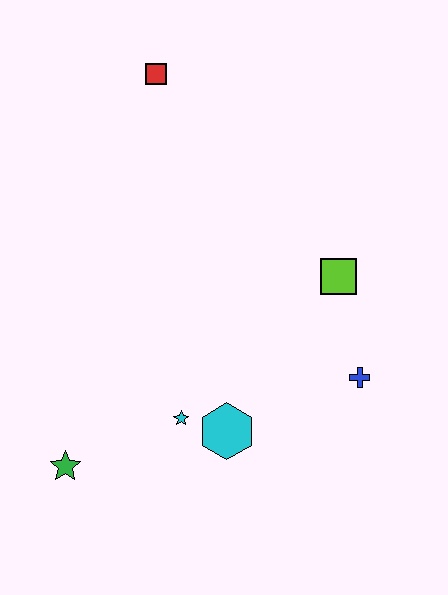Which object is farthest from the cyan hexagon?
The red square is farthest from the cyan hexagon.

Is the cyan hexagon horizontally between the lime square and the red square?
Yes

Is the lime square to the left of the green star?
No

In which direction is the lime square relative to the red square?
The lime square is below the red square.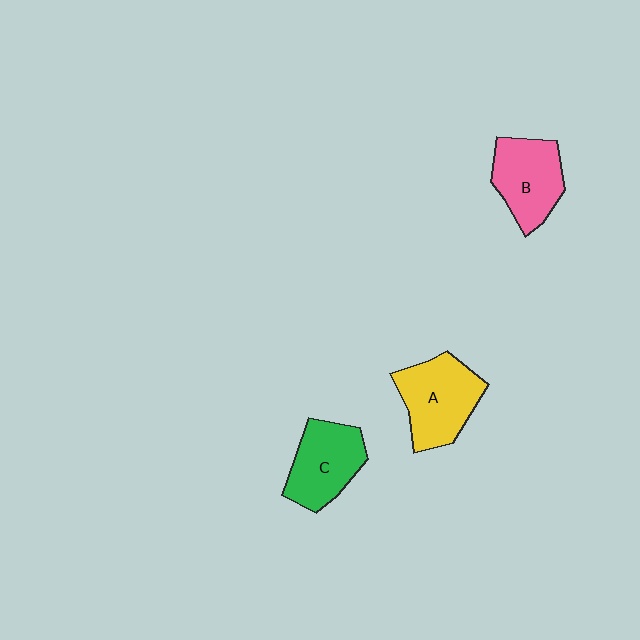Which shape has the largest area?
Shape A (yellow).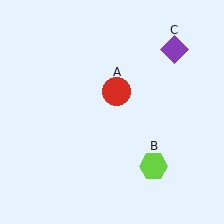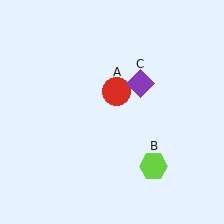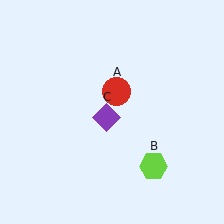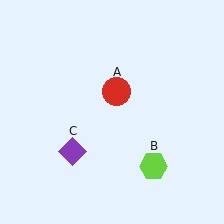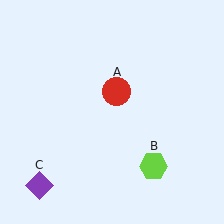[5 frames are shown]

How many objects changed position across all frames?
1 object changed position: purple diamond (object C).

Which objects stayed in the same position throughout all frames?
Red circle (object A) and lime hexagon (object B) remained stationary.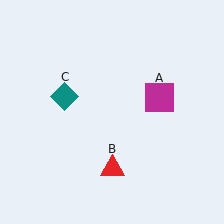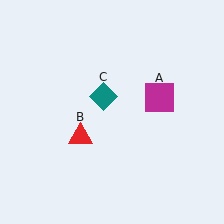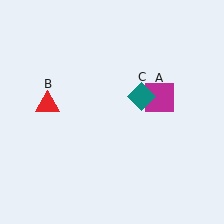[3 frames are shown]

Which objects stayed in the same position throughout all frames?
Magenta square (object A) remained stationary.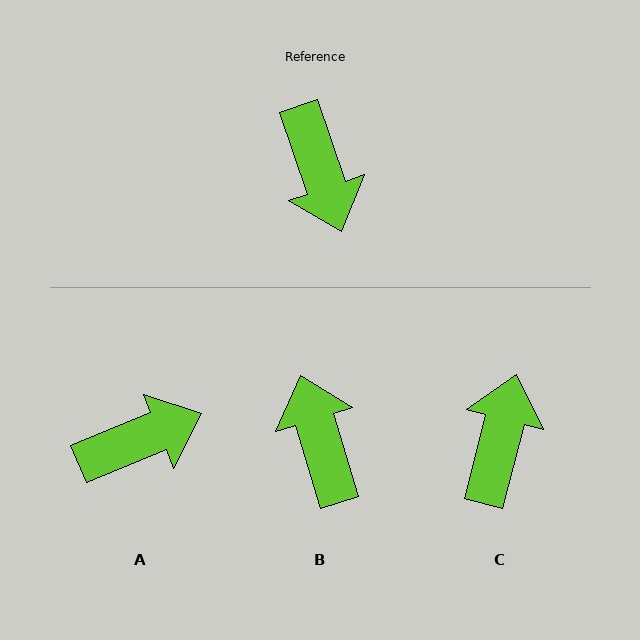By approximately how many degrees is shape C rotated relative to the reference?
Approximately 147 degrees counter-clockwise.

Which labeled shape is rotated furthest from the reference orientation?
B, about 179 degrees away.